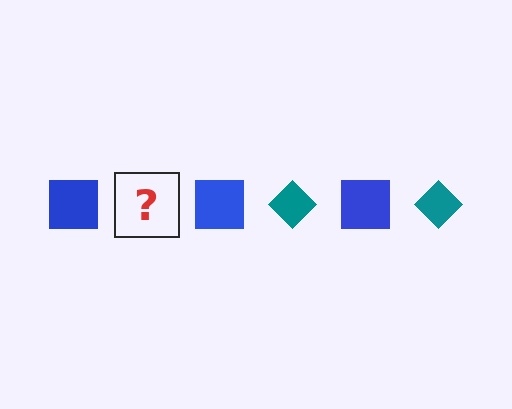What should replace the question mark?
The question mark should be replaced with a teal diamond.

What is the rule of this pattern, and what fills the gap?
The rule is that the pattern alternates between blue square and teal diamond. The gap should be filled with a teal diamond.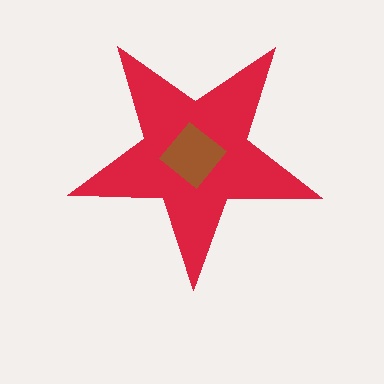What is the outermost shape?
The red star.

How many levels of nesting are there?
2.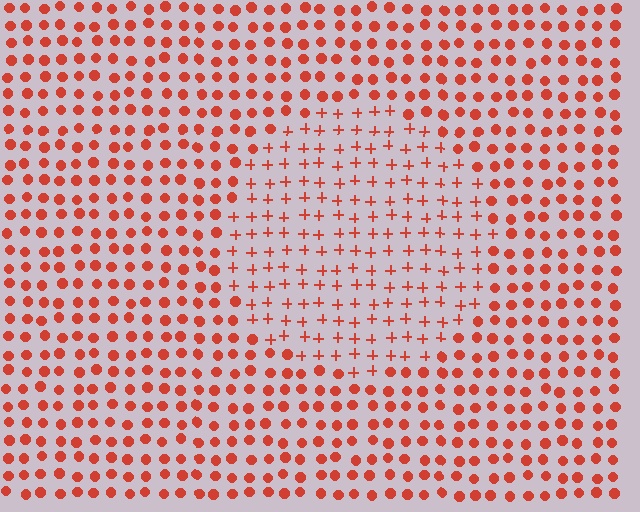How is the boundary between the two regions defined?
The boundary is defined by a change in element shape: plus signs inside vs. circles outside. All elements share the same color and spacing.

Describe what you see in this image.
The image is filled with small red elements arranged in a uniform grid. A circle-shaped region contains plus signs, while the surrounding area contains circles. The boundary is defined purely by the change in element shape.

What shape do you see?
I see a circle.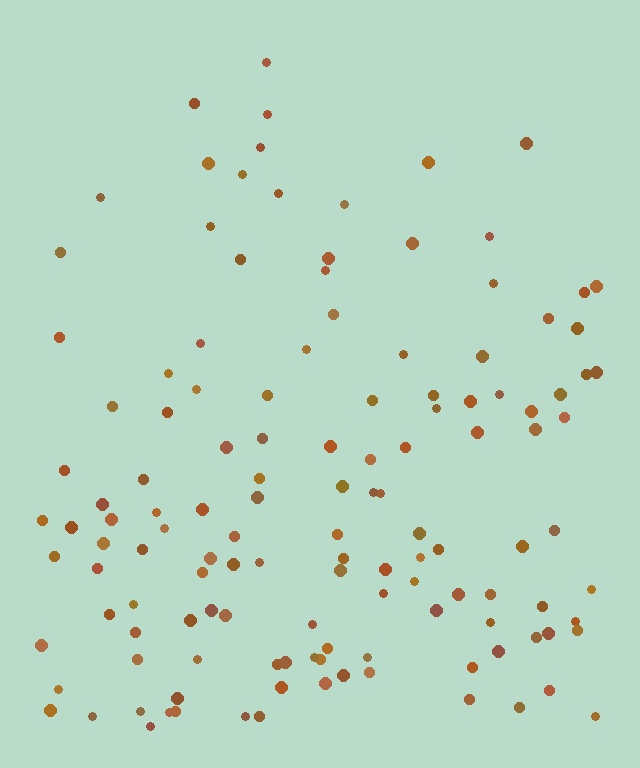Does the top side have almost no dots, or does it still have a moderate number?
Still a moderate number, just noticeably fewer than the bottom.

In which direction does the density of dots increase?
From top to bottom, with the bottom side densest.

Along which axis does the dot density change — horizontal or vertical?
Vertical.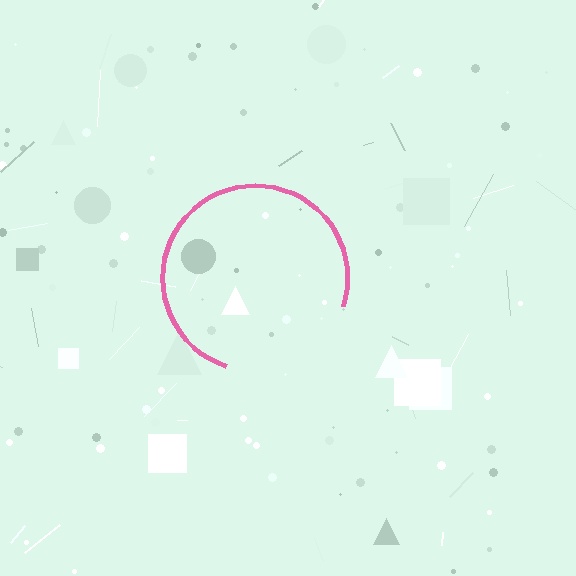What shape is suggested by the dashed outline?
The dashed outline suggests a circle.